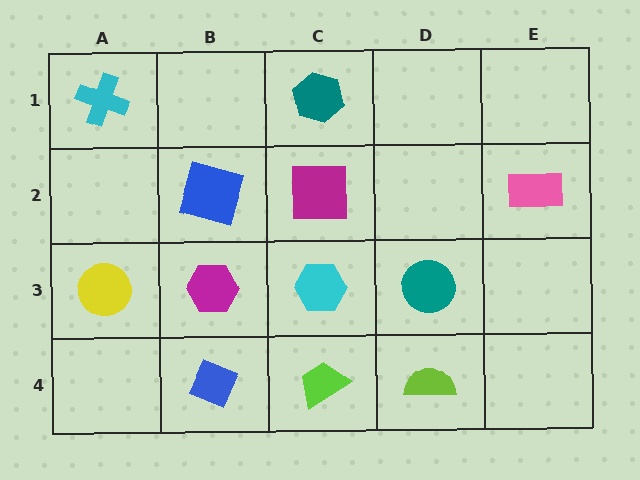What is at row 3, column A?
A yellow circle.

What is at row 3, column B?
A magenta hexagon.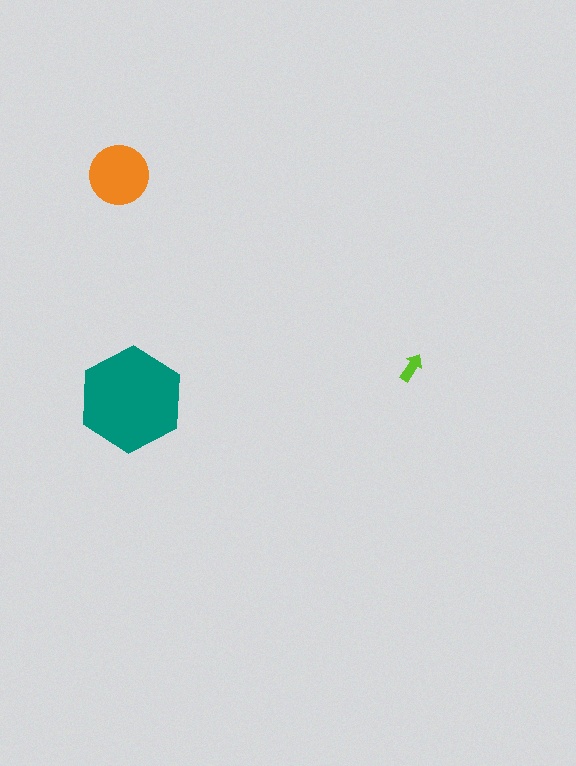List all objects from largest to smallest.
The teal hexagon, the orange circle, the lime arrow.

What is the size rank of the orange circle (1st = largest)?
2nd.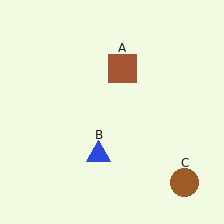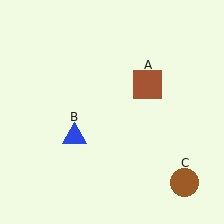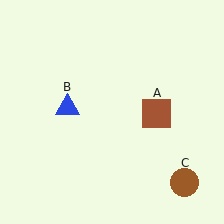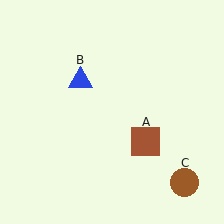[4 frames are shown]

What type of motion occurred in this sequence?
The brown square (object A), blue triangle (object B) rotated clockwise around the center of the scene.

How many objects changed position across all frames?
2 objects changed position: brown square (object A), blue triangle (object B).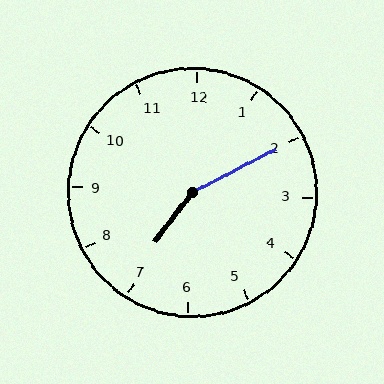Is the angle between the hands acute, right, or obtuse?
It is obtuse.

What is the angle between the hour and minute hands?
Approximately 155 degrees.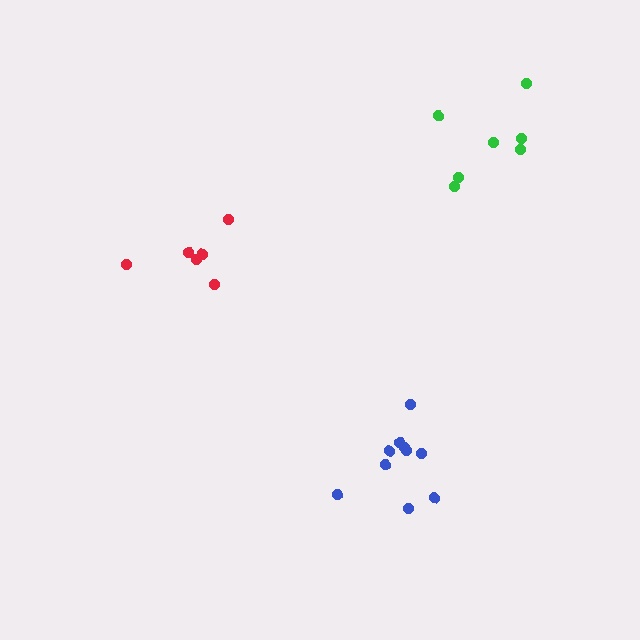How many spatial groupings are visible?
There are 3 spatial groupings.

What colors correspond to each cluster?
The clusters are colored: green, blue, red.